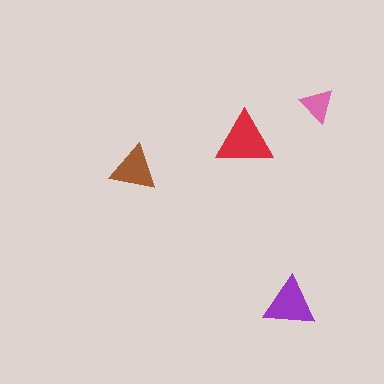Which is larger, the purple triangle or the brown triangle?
The purple one.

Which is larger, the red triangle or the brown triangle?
The red one.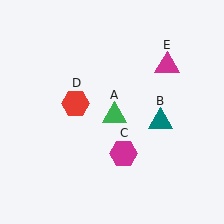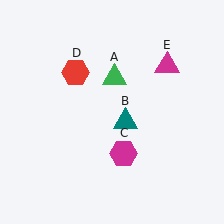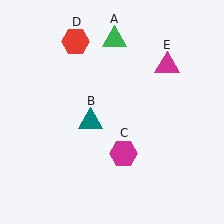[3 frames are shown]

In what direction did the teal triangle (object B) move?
The teal triangle (object B) moved left.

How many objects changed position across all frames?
3 objects changed position: green triangle (object A), teal triangle (object B), red hexagon (object D).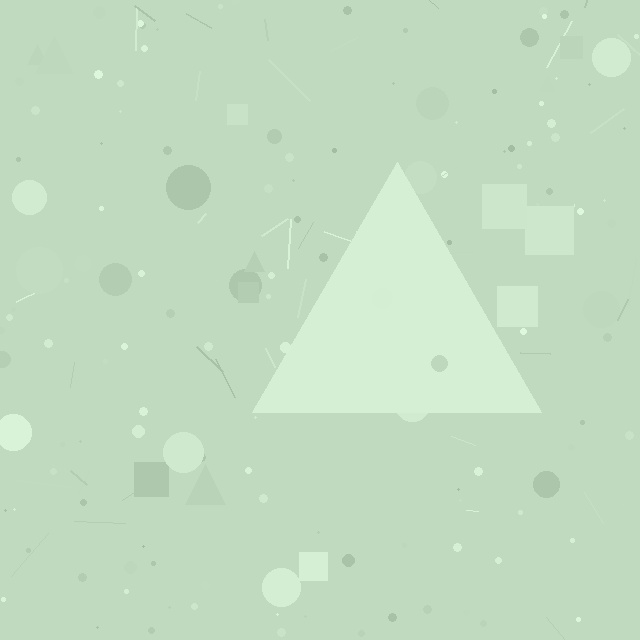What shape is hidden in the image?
A triangle is hidden in the image.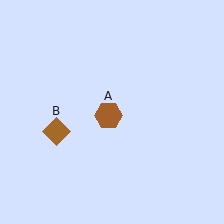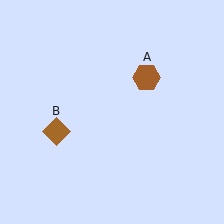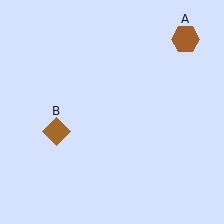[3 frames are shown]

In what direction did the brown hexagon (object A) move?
The brown hexagon (object A) moved up and to the right.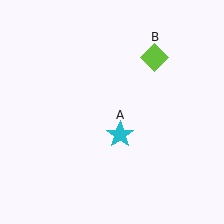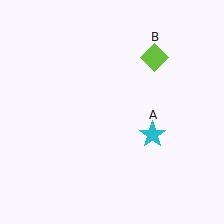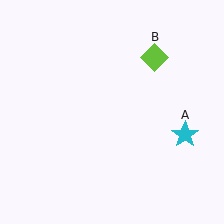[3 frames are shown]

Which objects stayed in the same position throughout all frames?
Lime diamond (object B) remained stationary.